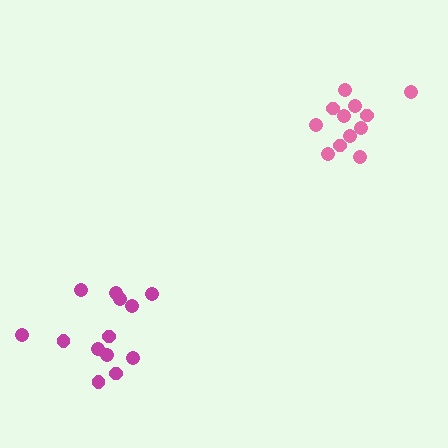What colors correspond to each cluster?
The clusters are colored: magenta, pink.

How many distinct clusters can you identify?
There are 2 distinct clusters.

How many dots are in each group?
Group 1: 13 dots, Group 2: 12 dots (25 total).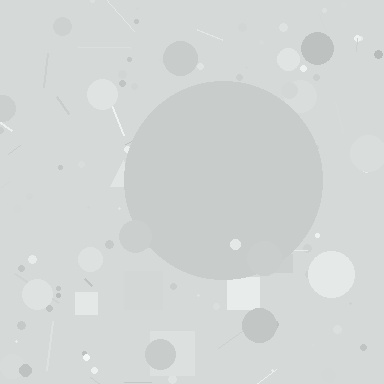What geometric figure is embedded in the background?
A circle is embedded in the background.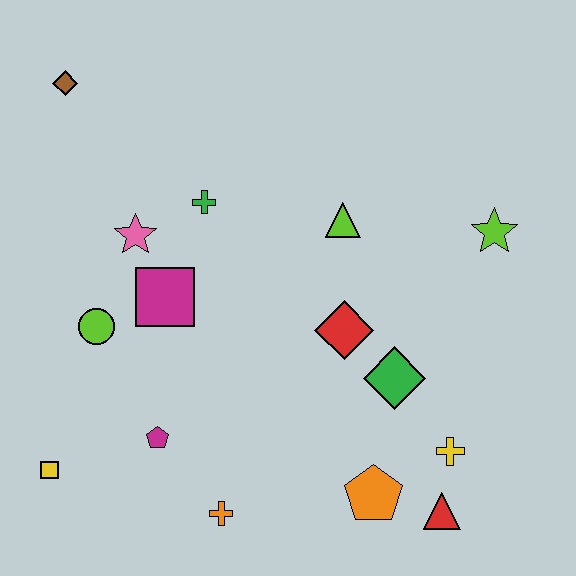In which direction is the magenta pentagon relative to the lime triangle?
The magenta pentagon is below the lime triangle.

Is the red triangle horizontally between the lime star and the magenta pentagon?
Yes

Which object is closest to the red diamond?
The green diamond is closest to the red diamond.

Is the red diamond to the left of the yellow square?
No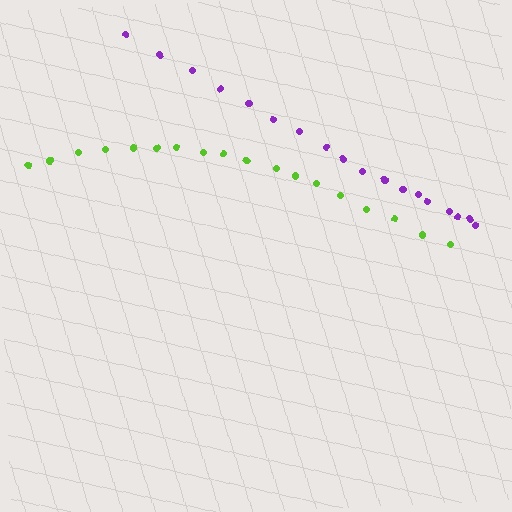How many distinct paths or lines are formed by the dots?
There are 2 distinct paths.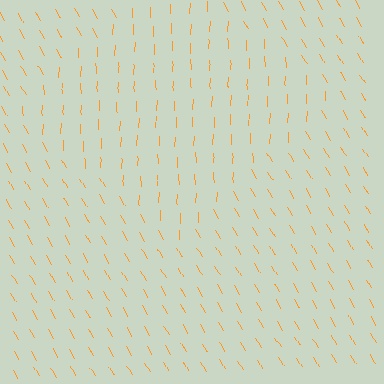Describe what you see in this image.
The image is filled with small orange line segments. A diamond region in the image has lines oriented differently from the surrounding lines, creating a visible texture boundary.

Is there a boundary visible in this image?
Yes, there is a texture boundary formed by a change in line orientation.